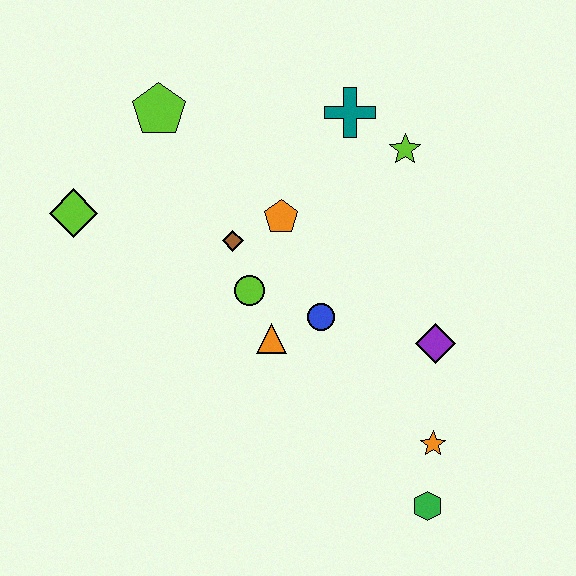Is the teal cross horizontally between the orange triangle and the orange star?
Yes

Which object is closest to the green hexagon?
The orange star is closest to the green hexagon.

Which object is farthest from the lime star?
The green hexagon is farthest from the lime star.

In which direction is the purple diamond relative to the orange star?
The purple diamond is above the orange star.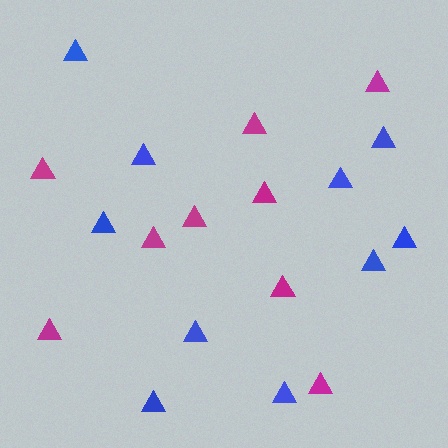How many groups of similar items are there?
There are 2 groups: one group of magenta triangles (9) and one group of blue triangles (10).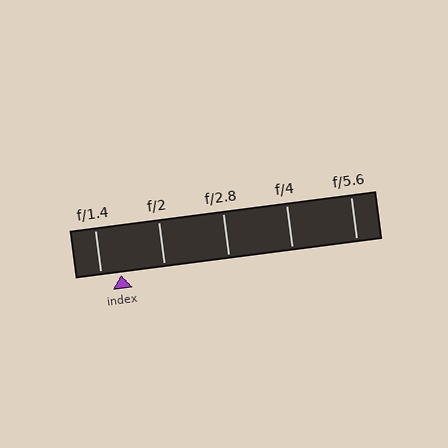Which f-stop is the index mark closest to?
The index mark is closest to f/1.4.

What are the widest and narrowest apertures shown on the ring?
The widest aperture shown is f/1.4 and the narrowest is f/5.6.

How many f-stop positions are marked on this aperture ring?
There are 5 f-stop positions marked.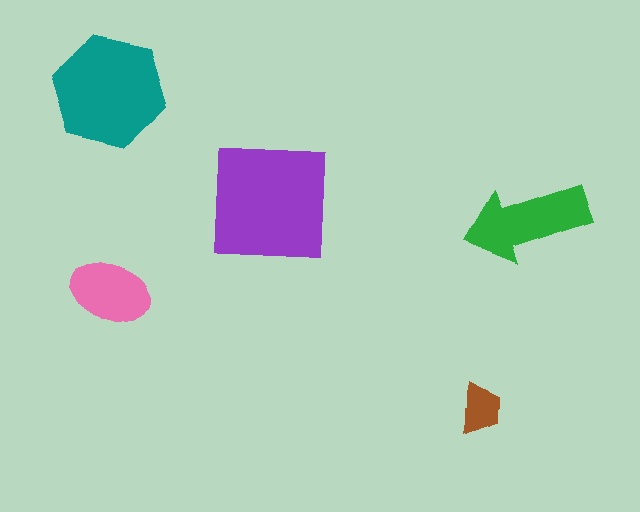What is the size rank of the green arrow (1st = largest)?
3rd.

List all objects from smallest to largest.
The brown trapezoid, the pink ellipse, the green arrow, the teal hexagon, the purple square.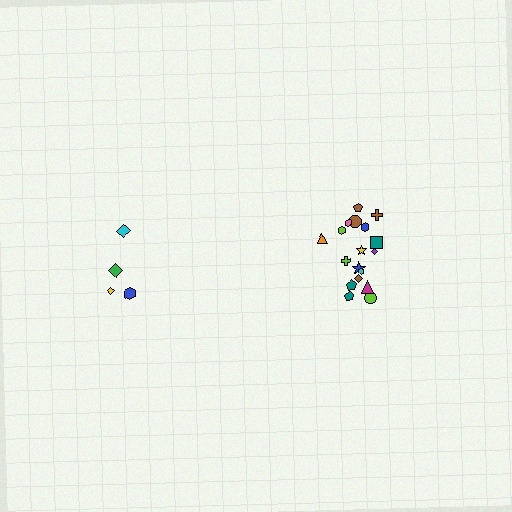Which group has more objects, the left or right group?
The right group.